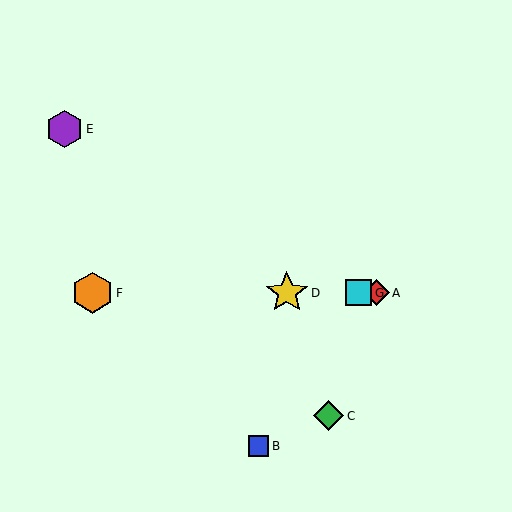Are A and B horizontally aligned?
No, A is at y≈293 and B is at y≈446.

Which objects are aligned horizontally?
Objects A, D, F, G are aligned horizontally.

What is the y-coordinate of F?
Object F is at y≈293.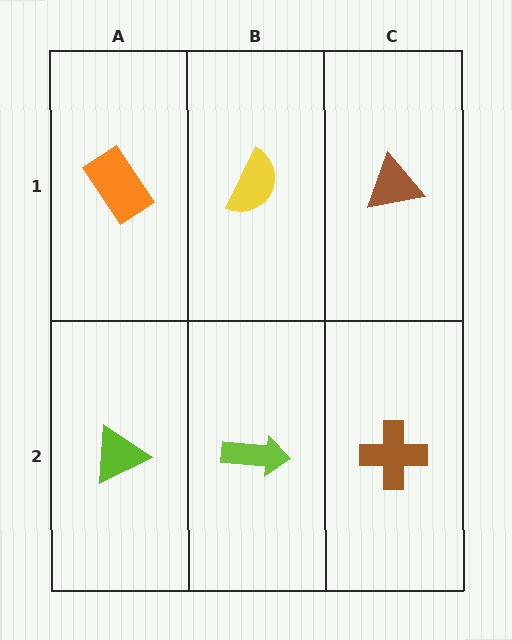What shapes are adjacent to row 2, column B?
A yellow semicircle (row 1, column B), a lime triangle (row 2, column A), a brown cross (row 2, column C).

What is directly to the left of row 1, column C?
A yellow semicircle.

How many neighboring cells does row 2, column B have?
3.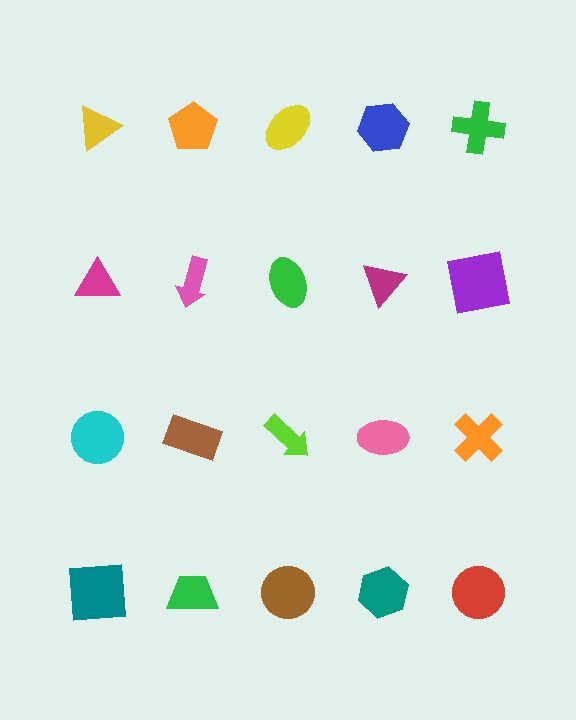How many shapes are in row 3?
5 shapes.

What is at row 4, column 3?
A brown circle.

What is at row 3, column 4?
A pink ellipse.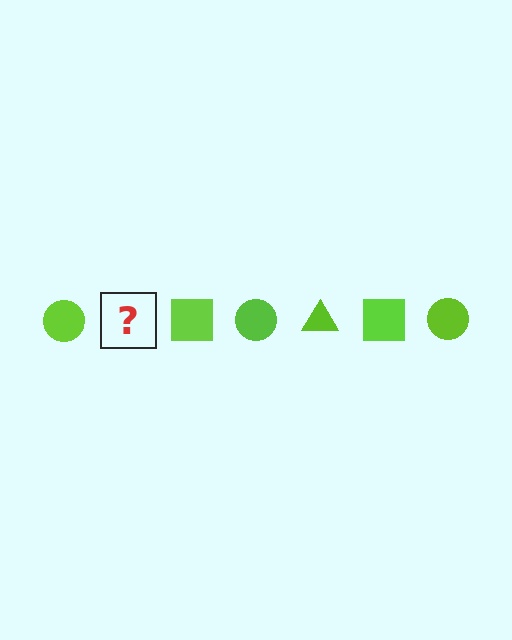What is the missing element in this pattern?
The missing element is a lime triangle.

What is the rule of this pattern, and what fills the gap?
The rule is that the pattern cycles through circle, triangle, square shapes in lime. The gap should be filled with a lime triangle.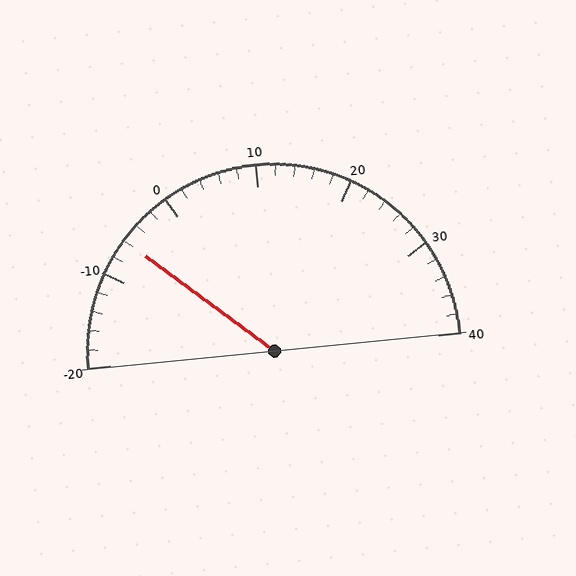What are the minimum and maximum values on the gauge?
The gauge ranges from -20 to 40.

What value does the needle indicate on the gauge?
The needle indicates approximately -6.